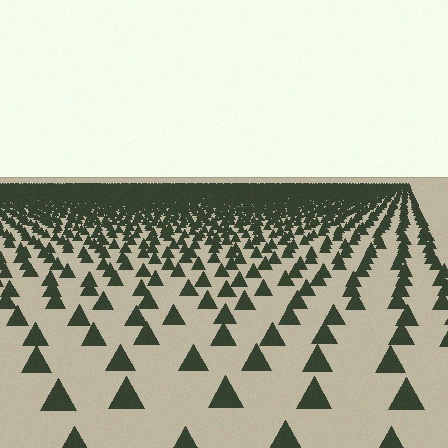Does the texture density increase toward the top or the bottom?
Density increases toward the top.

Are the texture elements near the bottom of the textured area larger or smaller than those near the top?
Larger. Near the bottom, elements are closer to the viewer and appear at a bigger on-screen size.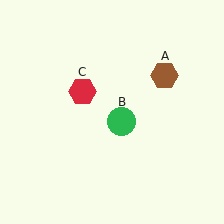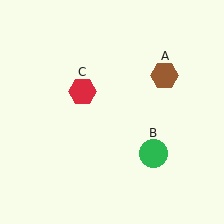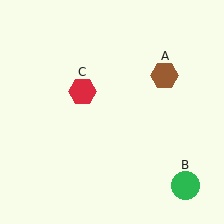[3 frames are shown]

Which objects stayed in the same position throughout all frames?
Brown hexagon (object A) and red hexagon (object C) remained stationary.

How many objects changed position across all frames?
1 object changed position: green circle (object B).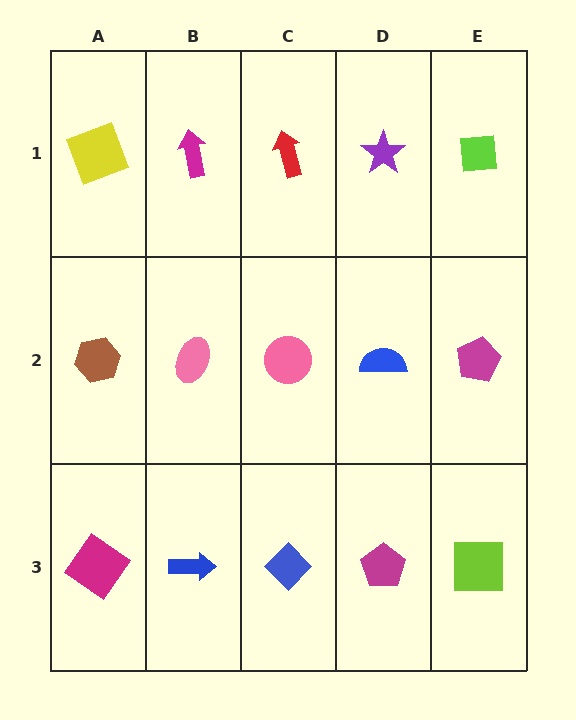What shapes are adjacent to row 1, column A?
A brown hexagon (row 2, column A), a magenta arrow (row 1, column B).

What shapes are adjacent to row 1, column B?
A pink ellipse (row 2, column B), a yellow square (row 1, column A), a red arrow (row 1, column C).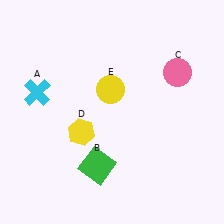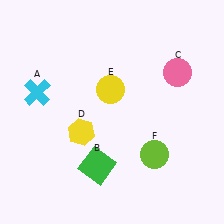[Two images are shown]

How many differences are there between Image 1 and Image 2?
There is 1 difference between the two images.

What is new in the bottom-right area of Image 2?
A lime circle (F) was added in the bottom-right area of Image 2.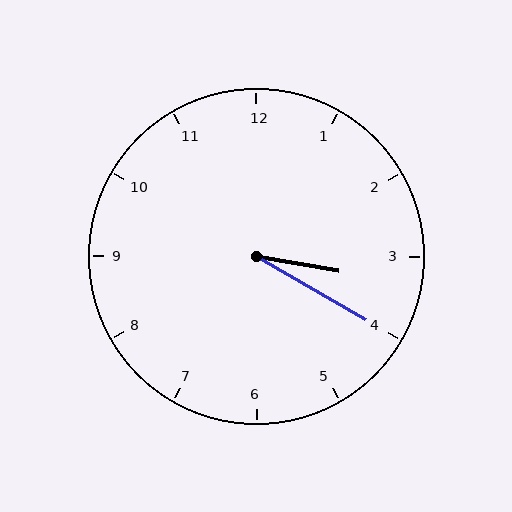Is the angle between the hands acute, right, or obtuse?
It is acute.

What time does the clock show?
3:20.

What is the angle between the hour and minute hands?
Approximately 20 degrees.